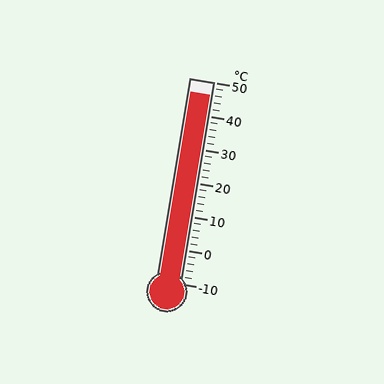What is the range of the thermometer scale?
The thermometer scale ranges from -10°C to 50°C.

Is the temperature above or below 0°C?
The temperature is above 0°C.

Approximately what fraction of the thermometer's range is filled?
The thermometer is filled to approximately 95% of its range.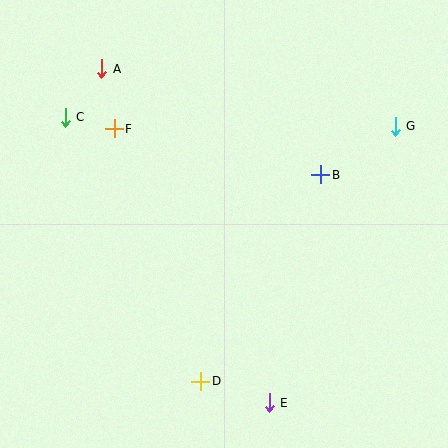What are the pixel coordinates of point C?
Point C is at (65, 117).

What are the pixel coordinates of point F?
Point F is at (114, 129).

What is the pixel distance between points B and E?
The distance between B and E is 234 pixels.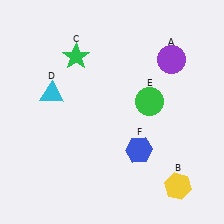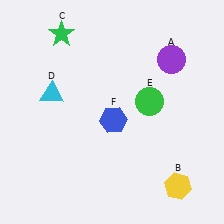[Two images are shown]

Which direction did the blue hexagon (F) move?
The blue hexagon (F) moved up.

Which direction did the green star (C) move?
The green star (C) moved up.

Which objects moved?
The objects that moved are: the green star (C), the blue hexagon (F).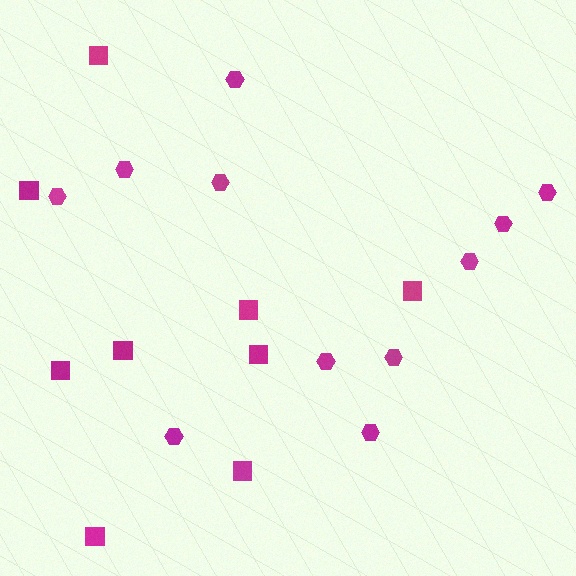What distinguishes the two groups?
There are 2 groups: one group of squares (9) and one group of hexagons (11).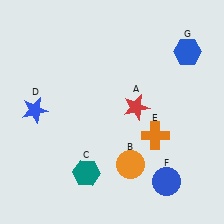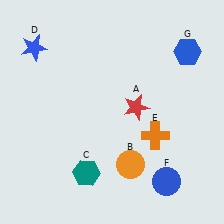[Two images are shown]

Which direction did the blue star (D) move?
The blue star (D) moved up.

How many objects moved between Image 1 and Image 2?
1 object moved between the two images.